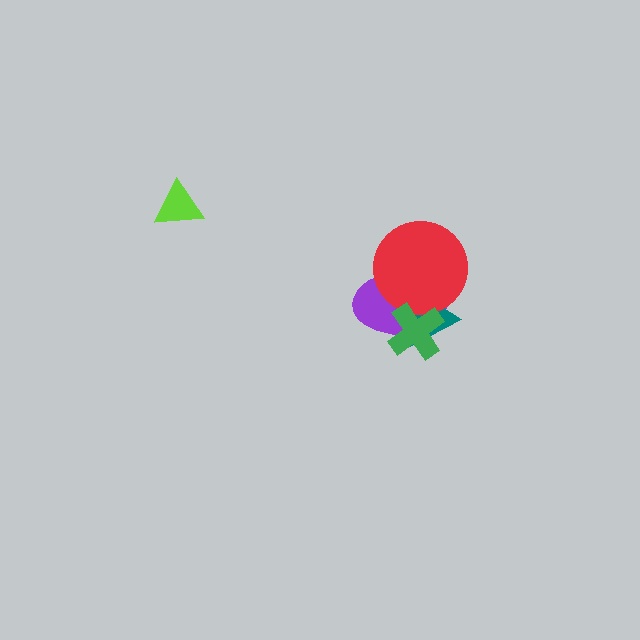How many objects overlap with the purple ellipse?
3 objects overlap with the purple ellipse.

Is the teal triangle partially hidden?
Yes, it is partially covered by another shape.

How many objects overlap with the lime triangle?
0 objects overlap with the lime triangle.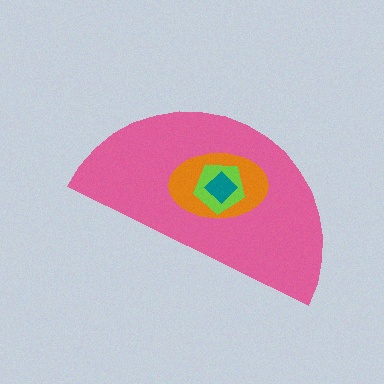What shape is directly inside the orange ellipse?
The lime pentagon.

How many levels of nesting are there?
4.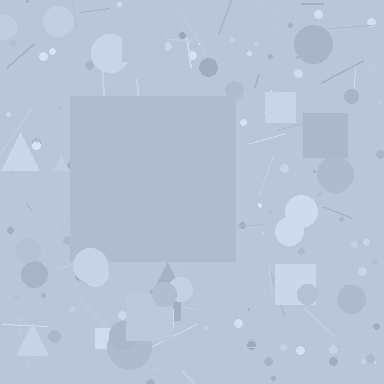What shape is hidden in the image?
A square is hidden in the image.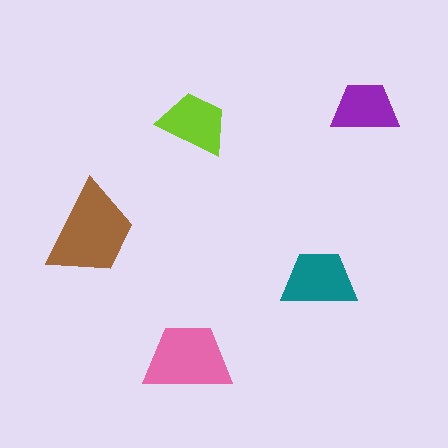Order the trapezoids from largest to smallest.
the brown one, the pink one, the teal one, the lime one, the purple one.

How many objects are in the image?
There are 5 objects in the image.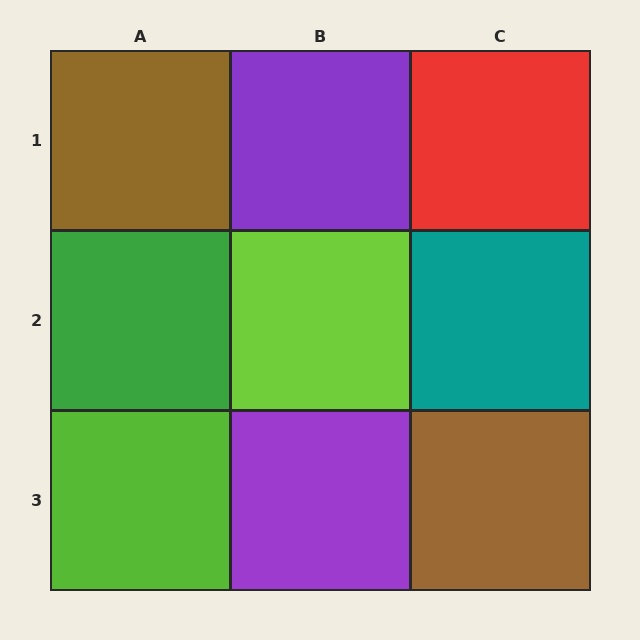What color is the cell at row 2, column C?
Teal.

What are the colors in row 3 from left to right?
Lime, purple, brown.